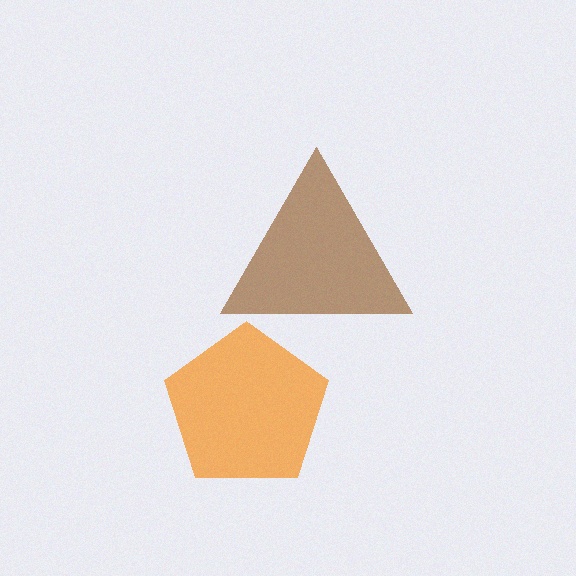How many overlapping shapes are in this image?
There are 2 overlapping shapes in the image.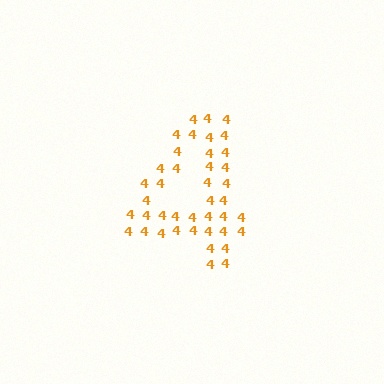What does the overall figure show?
The overall figure shows the digit 4.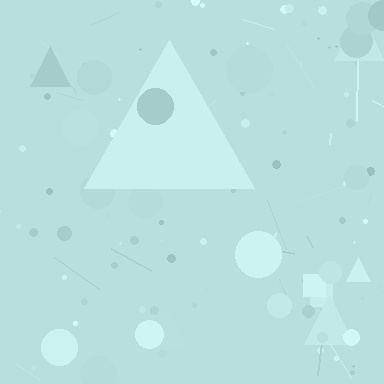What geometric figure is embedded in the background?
A triangle is embedded in the background.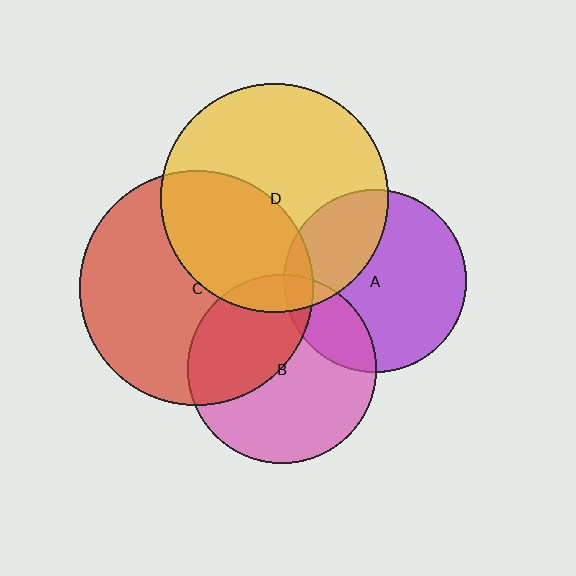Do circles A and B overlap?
Yes.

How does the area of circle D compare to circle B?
Approximately 1.4 times.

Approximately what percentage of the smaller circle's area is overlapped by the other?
Approximately 20%.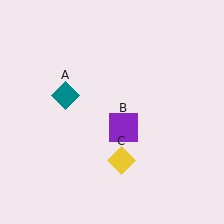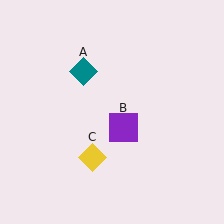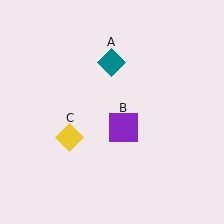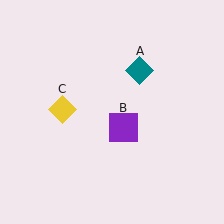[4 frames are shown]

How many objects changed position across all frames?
2 objects changed position: teal diamond (object A), yellow diamond (object C).